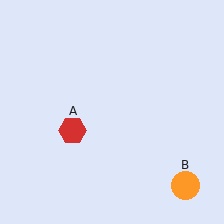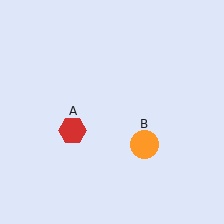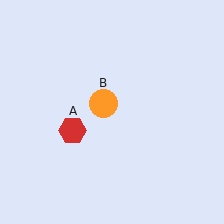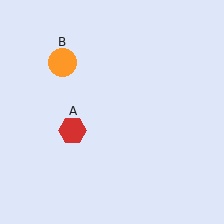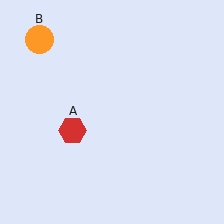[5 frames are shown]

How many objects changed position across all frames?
1 object changed position: orange circle (object B).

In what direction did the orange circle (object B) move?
The orange circle (object B) moved up and to the left.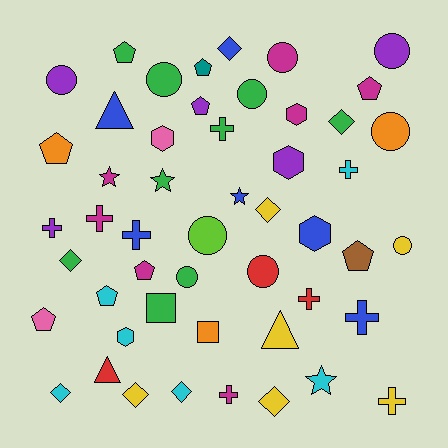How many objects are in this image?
There are 50 objects.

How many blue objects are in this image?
There are 6 blue objects.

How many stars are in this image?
There are 4 stars.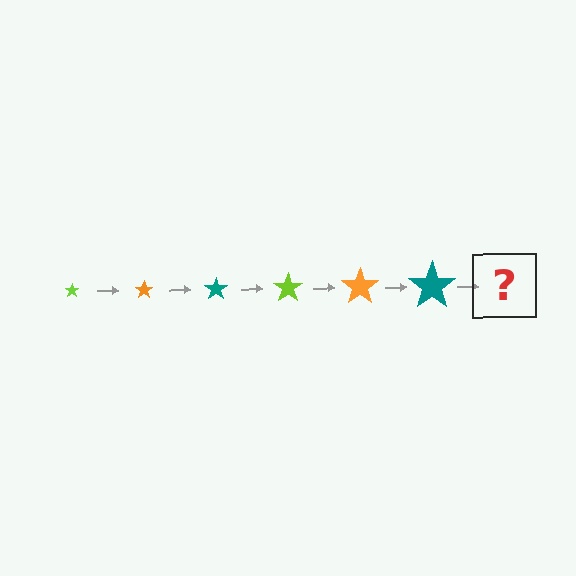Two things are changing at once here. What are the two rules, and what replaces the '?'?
The two rules are that the star grows larger each step and the color cycles through lime, orange, and teal. The '?' should be a lime star, larger than the previous one.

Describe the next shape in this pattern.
It should be a lime star, larger than the previous one.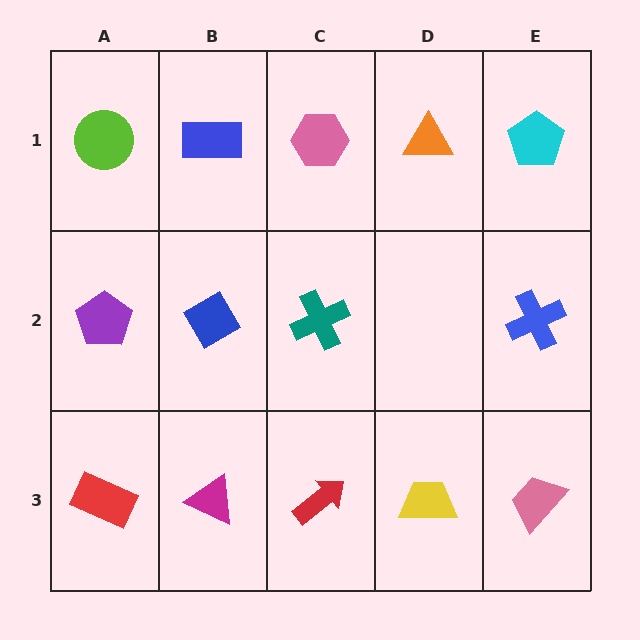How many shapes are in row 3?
5 shapes.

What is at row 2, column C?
A teal cross.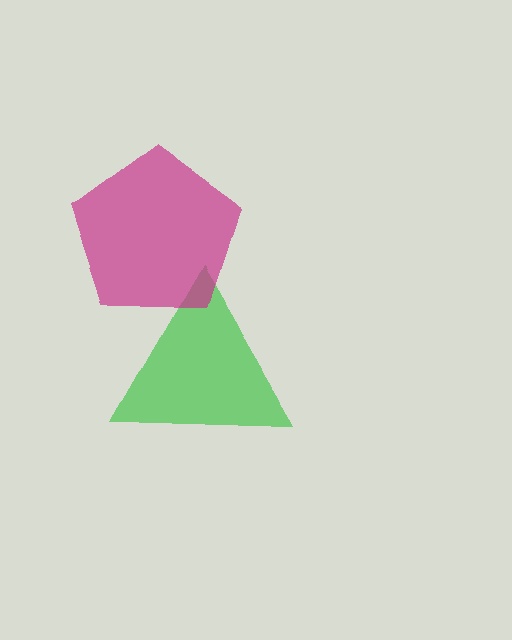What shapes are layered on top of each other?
The layered shapes are: a green triangle, a magenta pentagon.